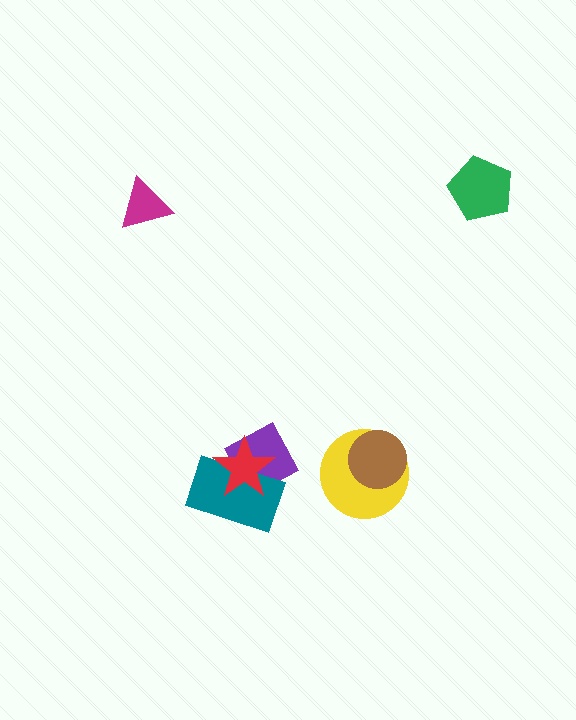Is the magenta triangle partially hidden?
No, no other shape covers it.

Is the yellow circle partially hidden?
Yes, it is partially covered by another shape.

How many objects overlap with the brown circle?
1 object overlaps with the brown circle.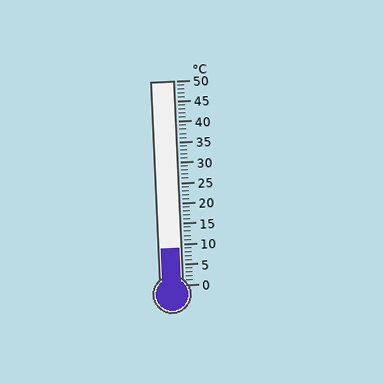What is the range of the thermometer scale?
The thermometer scale ranges from 0°C to 50°C.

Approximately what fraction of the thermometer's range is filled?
The thermometer is filled to approximately 20% of its range.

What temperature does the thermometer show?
The thermometer shows approximately 9°C.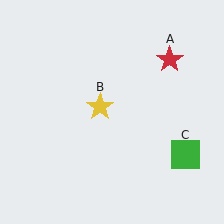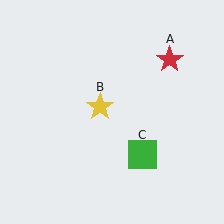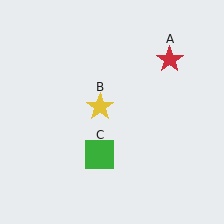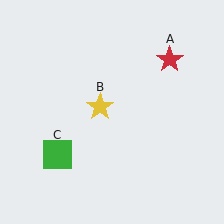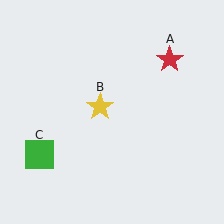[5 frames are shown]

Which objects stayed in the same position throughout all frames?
Red star (object A) and yellow star (object B) remained stationary.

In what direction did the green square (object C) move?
The green square (object C) moved left.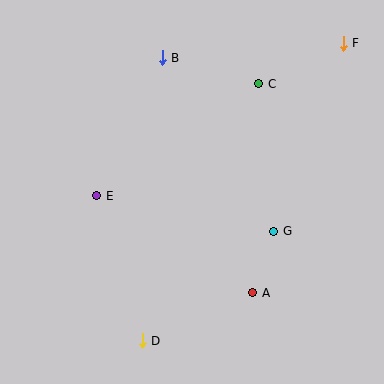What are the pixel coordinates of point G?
Point G is at (274, 231).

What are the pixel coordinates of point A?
Point A is at (253, 293).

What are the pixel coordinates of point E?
Point E is at (97, 196).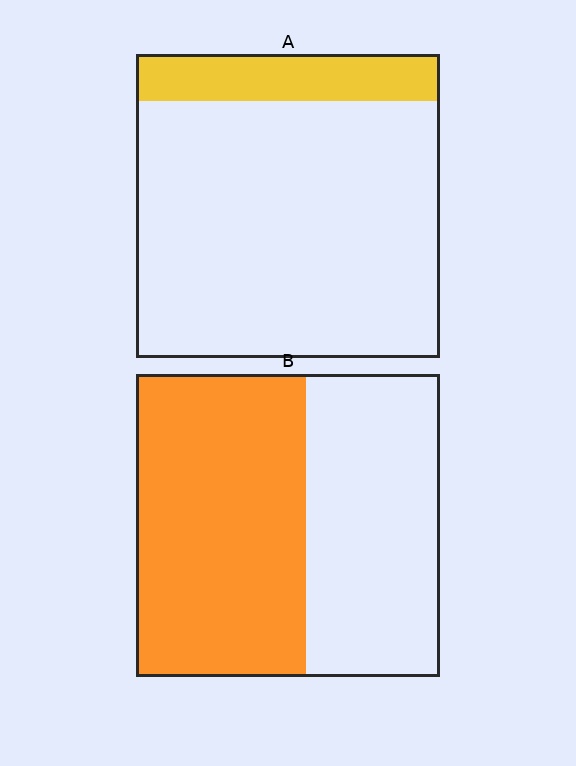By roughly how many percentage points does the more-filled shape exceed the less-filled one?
By roughly 40 percentage points (B over A).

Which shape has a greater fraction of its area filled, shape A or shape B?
Shape B.